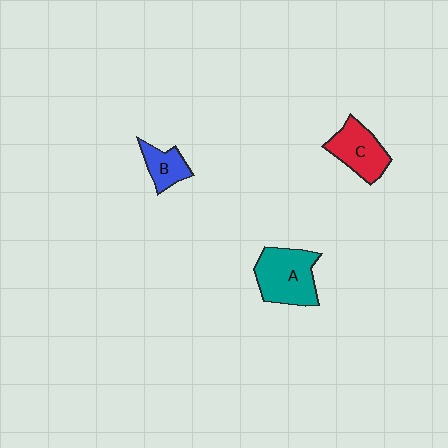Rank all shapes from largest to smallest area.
From largest to smallest: A (teal), C (red), B (blue).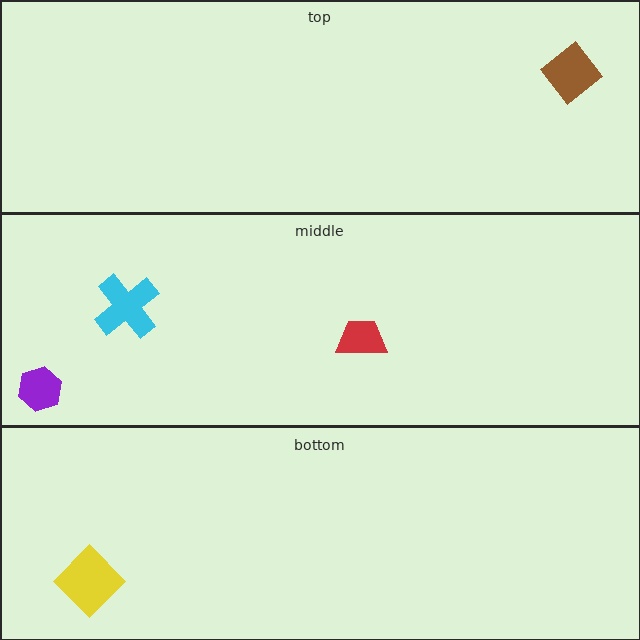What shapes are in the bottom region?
The yellow diamond.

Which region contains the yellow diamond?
The bottom region.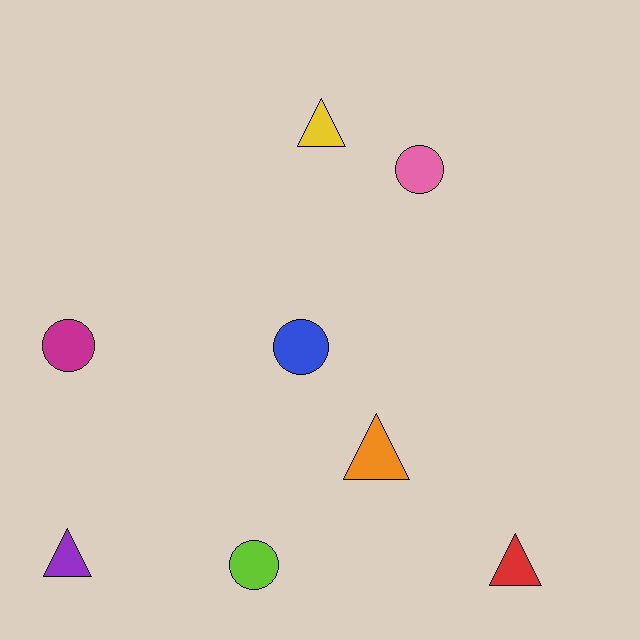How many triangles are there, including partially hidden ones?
There are 4 triangles.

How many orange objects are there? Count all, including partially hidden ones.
There is 1 orange object.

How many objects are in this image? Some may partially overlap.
There are 8 objects.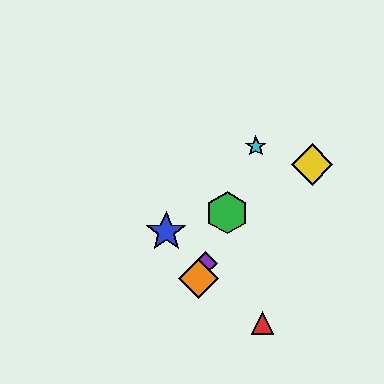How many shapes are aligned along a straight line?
4 shapes (the green hexagon, the purple diamond, the orange diamond, the cyan star) are aligned along a straight line.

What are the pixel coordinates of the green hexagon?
The green hexagon is at (227, 213).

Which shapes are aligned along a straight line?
The green hexagon, the purple diamond, the orange diamond, the cyan star are aligned along a straight line.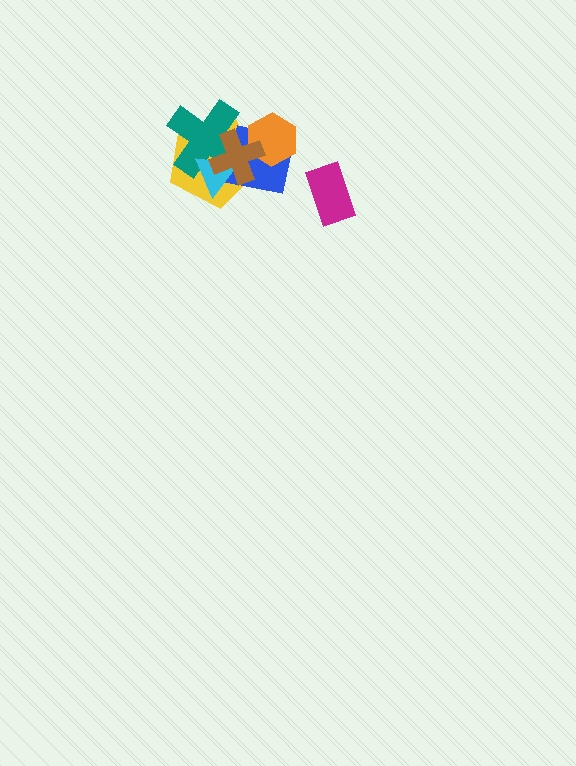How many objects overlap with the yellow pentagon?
5 objects overlap with the yellow pentagon.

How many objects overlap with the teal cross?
4 objects overlap with the teal cross.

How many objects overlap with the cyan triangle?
4 objects overlap with the cyan triangle.